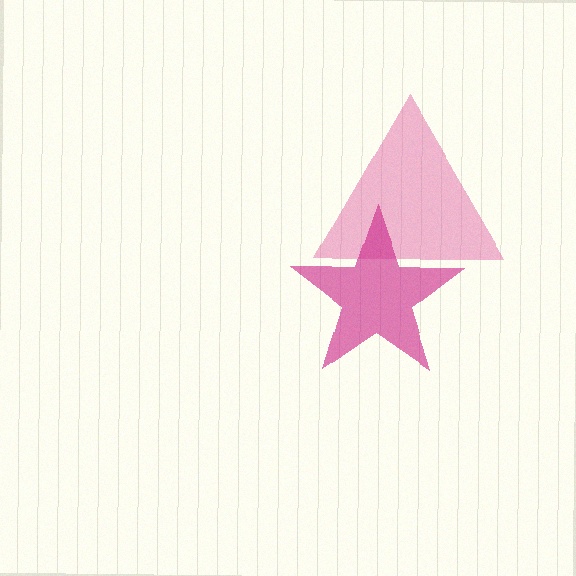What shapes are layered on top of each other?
The layered shapes are: a pink triangle, a magenta star.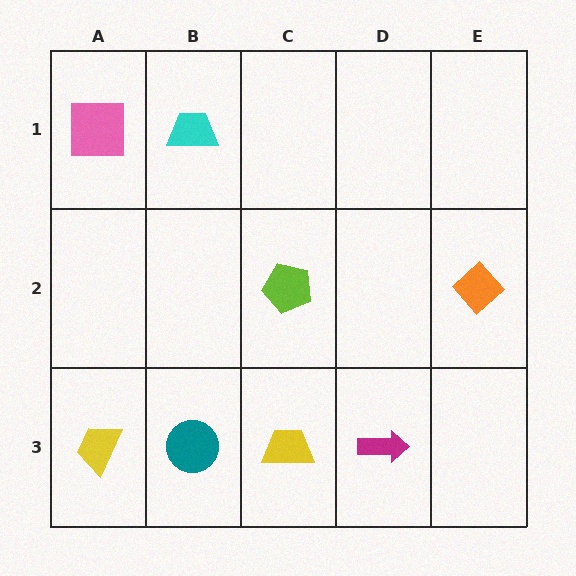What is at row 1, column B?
A cyan trapezoid.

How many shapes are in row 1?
2 shapes.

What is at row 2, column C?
A lime pentagon.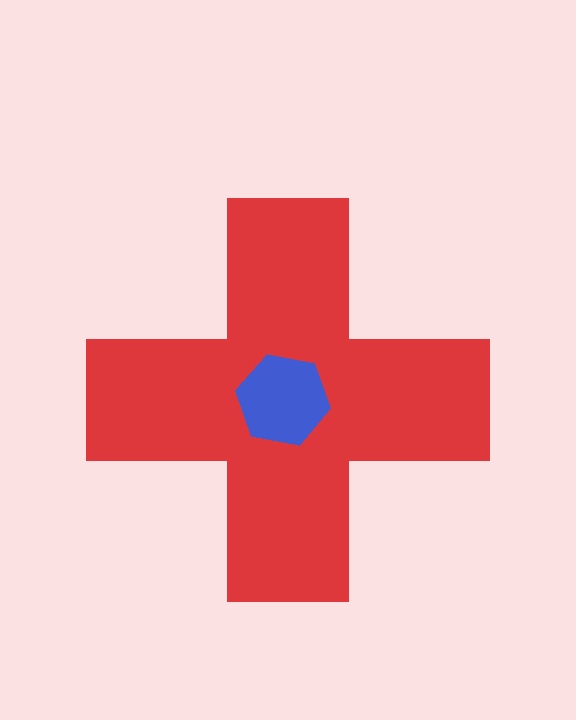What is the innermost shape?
The blue hexagon.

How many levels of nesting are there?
2.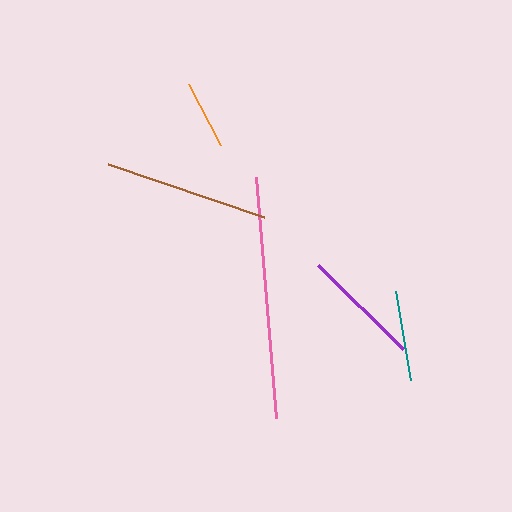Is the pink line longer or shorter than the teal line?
The pink line is longer than the teal line.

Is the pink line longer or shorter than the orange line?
The pink line is longer than the orange line.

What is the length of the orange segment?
The orange segment is approximately 69 pixels long.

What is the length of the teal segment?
The teal segment is approximately 91 pixels long.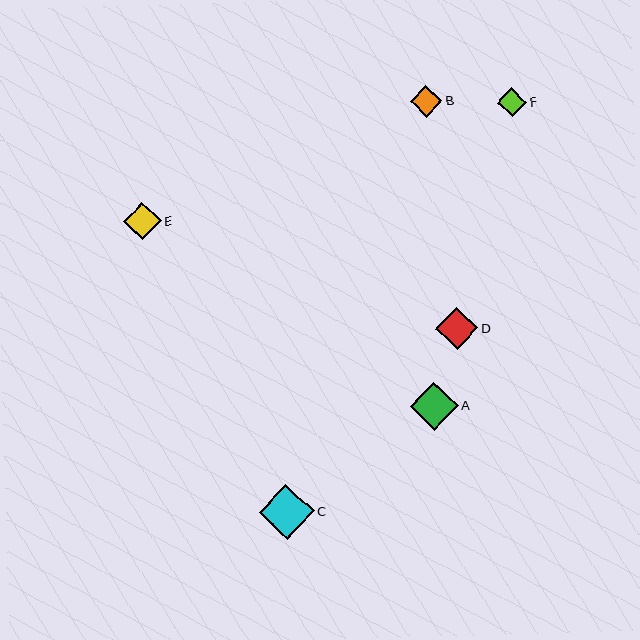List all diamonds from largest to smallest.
From largest to smallest: C, A, D, E, B, F.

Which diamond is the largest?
Diamond C is the largest with a size of approximately 55 pixels.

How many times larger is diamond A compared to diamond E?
Diamond A is approximately 1.3 times the size of diamond E.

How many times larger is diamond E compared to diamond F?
Diamond E is approximately 1.3 times the size of diamond F.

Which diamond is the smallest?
Diamond F is the smallest with a size of approximately 29 pixels.